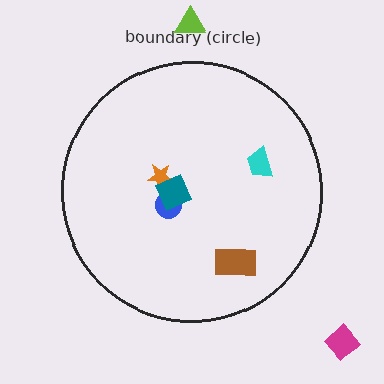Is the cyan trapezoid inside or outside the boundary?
Inside.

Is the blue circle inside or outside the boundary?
Inside.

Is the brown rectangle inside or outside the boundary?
Inside.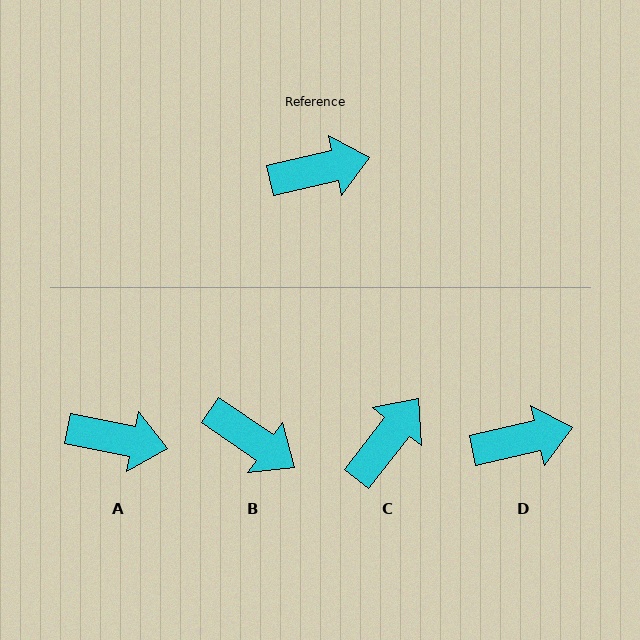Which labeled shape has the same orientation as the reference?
D.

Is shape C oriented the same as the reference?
No, it is off by about 40 degrees.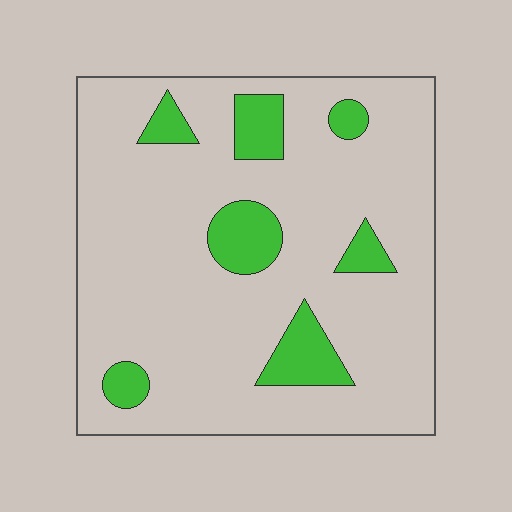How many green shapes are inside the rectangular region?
7.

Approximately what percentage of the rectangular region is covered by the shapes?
Approximately 15%.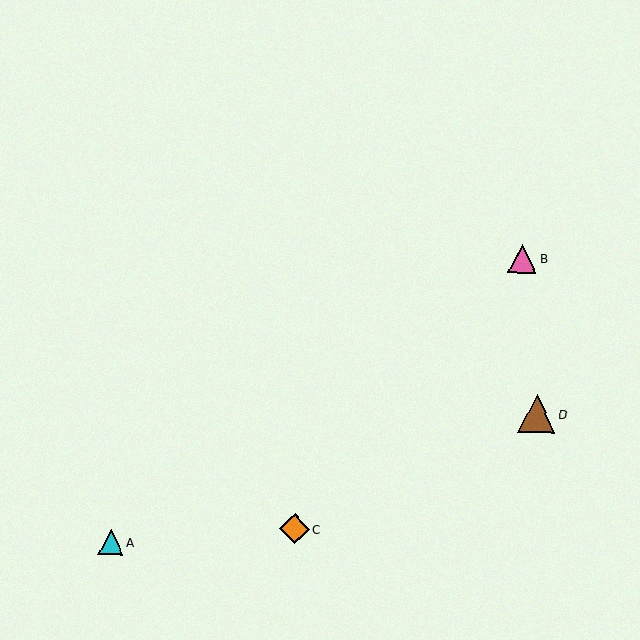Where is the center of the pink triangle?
The center of the pink triangle is at (522, 259).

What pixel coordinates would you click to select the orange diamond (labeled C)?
Click at (294, 529) to select the orange diamond C.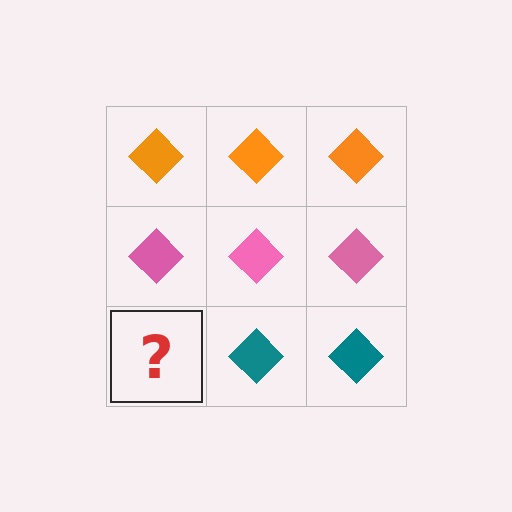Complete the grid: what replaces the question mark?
The question mark should be replaced with a teal diamond.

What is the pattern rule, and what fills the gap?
The rule is that each row has a consistent color. The gap should be filled with a teal diamond.